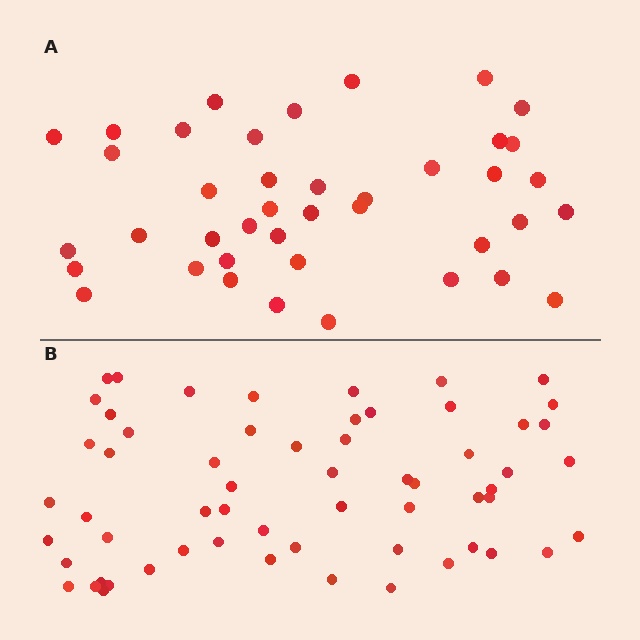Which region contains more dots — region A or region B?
Region B (the bottom region) has more dots.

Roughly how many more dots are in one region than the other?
Region B has approximately 20 more dots than region A.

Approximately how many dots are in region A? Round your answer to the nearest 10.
About 40 dots. (The exact count is 41, which rounds to 40.)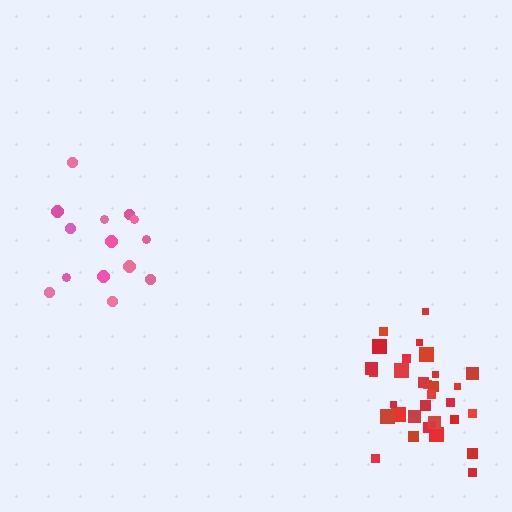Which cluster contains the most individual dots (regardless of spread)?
Red (33).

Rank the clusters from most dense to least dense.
red, pink.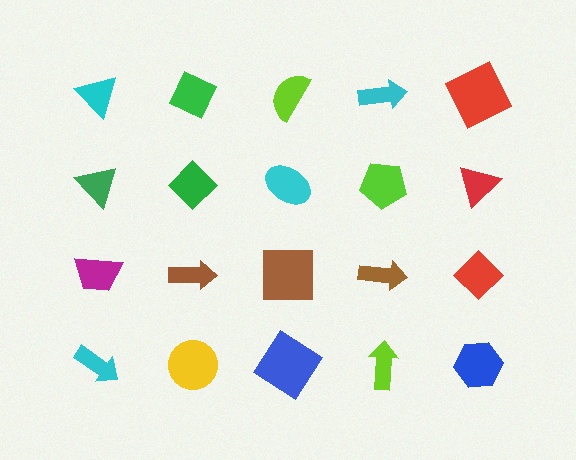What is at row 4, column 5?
A blue hexagon.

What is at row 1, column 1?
A cyan triangle.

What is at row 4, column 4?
A lime arrow.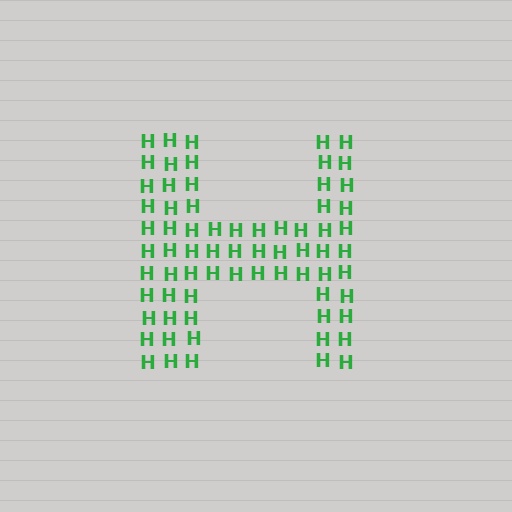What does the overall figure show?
The overall figure shows the letter H.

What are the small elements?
The small elements are letter H's.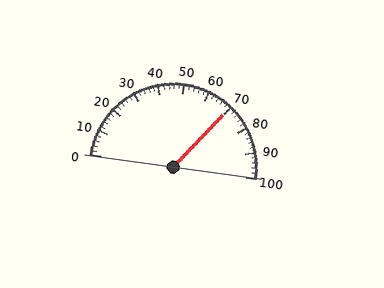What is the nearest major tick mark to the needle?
The nearest major tick mark is 70.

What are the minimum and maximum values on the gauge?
The gauge ranges from 0 to 100.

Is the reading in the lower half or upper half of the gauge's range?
The reading is in the upper half of the range (0 to 100).